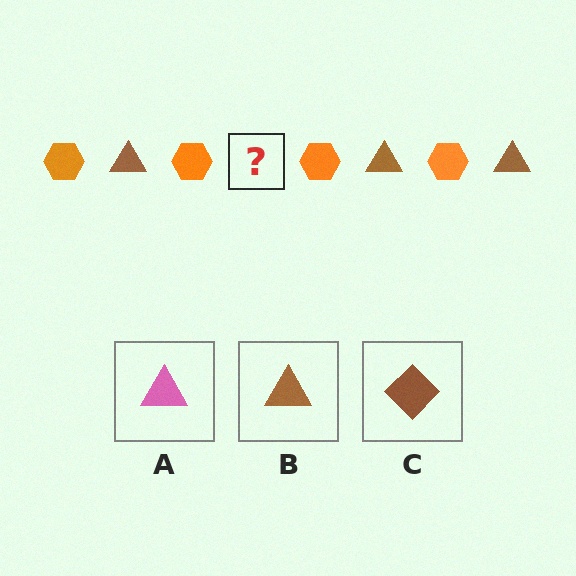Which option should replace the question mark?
Option B.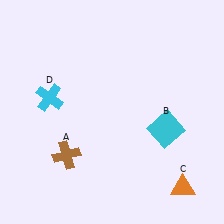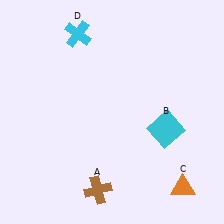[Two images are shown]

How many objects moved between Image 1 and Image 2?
2 objects moved between the two images.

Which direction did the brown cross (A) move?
The brown cross (A) moved down.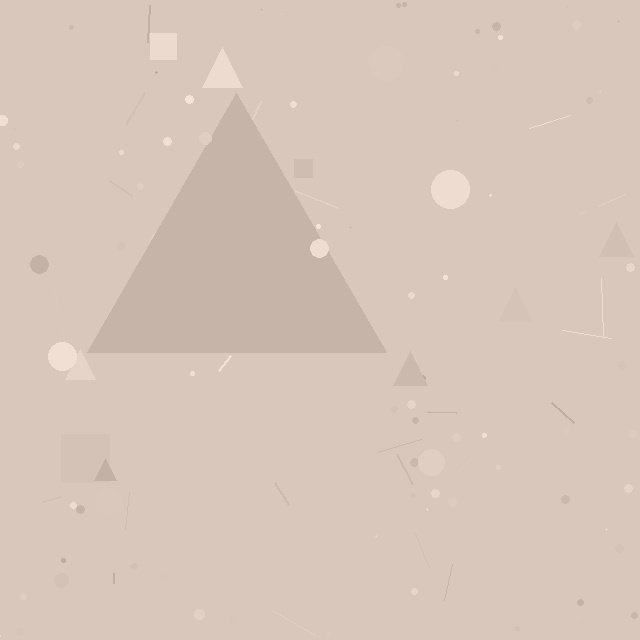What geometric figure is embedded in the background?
A triangle is embedded in the background.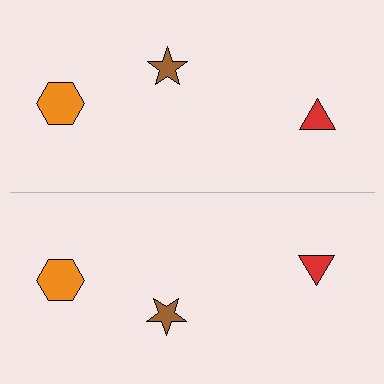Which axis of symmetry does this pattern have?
The pattern has a horizontal axis of symmetry running through the center of the image.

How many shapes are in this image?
There are 6 shapes in this image.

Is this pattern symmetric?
Yes, this pattern has bilateral (reflection) symmetry.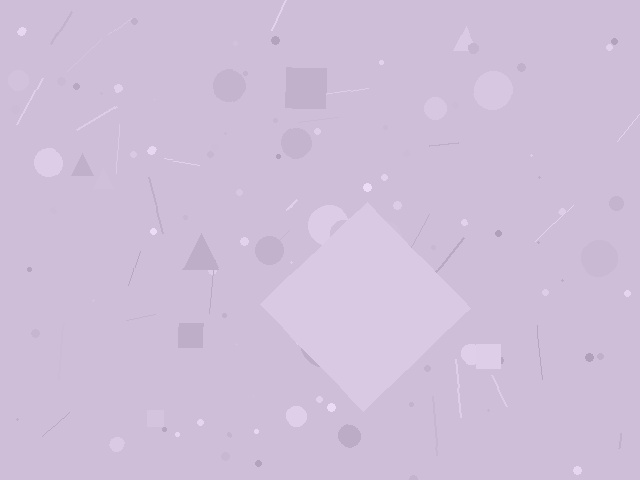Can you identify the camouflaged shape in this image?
The camouflaged shape is a diamond.